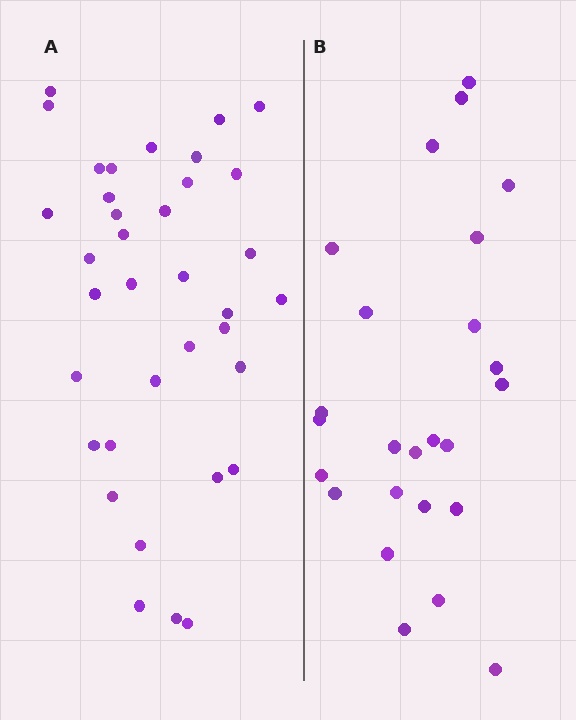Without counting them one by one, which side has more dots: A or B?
Region A (the left region) has more dots.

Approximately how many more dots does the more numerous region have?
Region A has roughly 12 or so more dots than region B.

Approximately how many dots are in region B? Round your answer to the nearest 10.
About 20 dots. (The exact count is 25, which rounds to 20.)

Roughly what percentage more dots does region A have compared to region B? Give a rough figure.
About 45% more.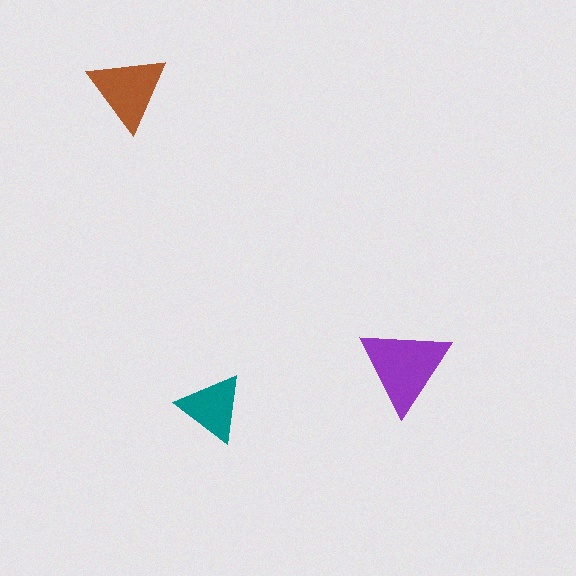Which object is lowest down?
The teal triangle is bottommost.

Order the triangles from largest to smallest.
the purple one, the brown one, the teal one.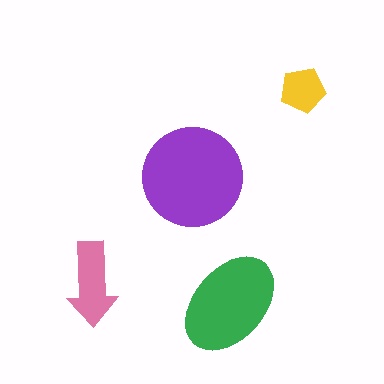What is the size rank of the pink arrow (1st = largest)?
3rd.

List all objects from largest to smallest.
The purple circle, the green ellipse, the pink arrow, the yellow pentagon.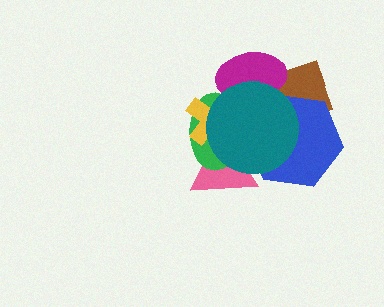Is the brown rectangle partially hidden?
Yes, it is partially covered by another shape.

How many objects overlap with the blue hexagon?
4 objects overlap with the blue hexagon.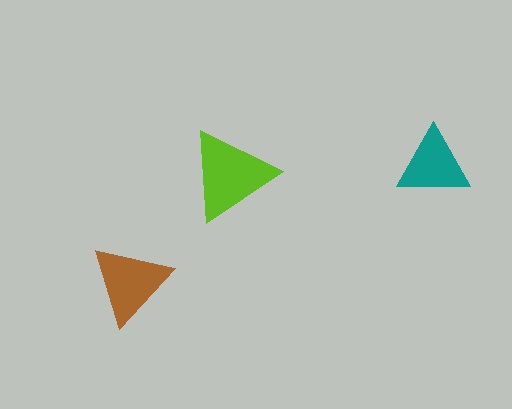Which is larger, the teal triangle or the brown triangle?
The brown one.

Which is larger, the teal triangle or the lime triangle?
The lime one.